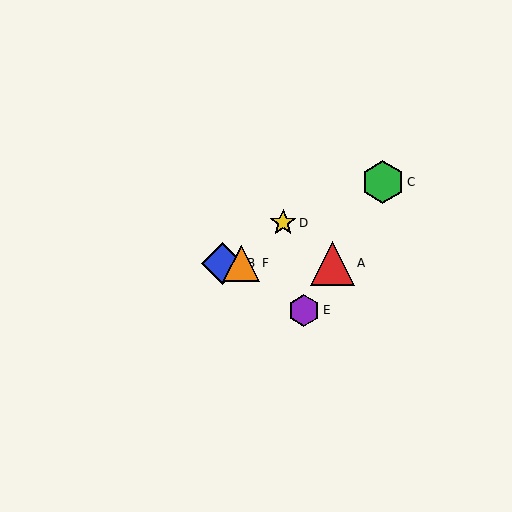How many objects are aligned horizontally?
3 objects (A, B, F) are aligned horizontally.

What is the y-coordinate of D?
Object D is at y≈223.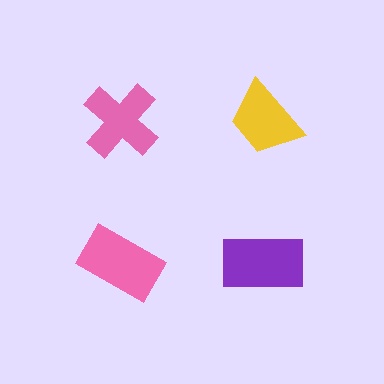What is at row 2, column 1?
A pink rectangle.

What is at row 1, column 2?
A yellow trapezoid.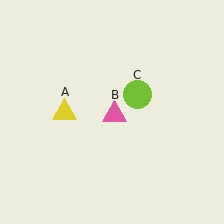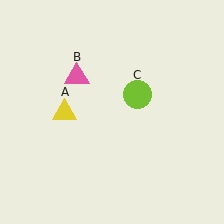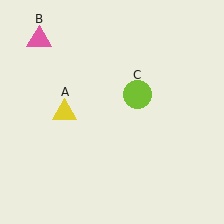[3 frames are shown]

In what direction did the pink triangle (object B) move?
The pink triangle (object B) moved up and to the left.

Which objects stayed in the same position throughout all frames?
Yellow triangle (object A) and lime circle (object C) remained stationary.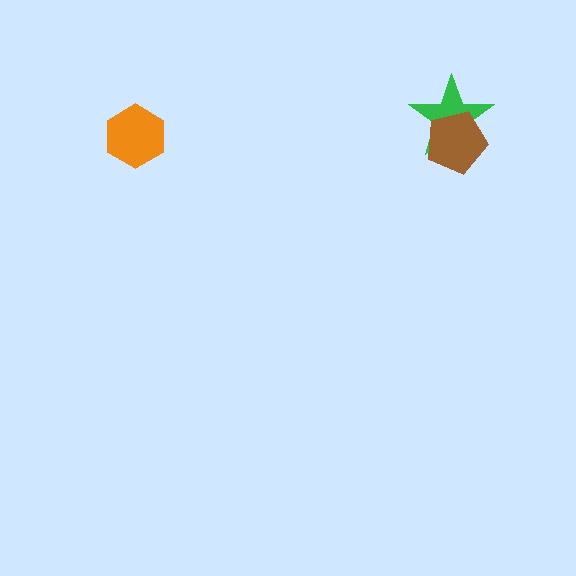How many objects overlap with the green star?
1 object overlaps with the green star.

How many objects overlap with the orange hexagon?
0 objects overlap with the orange hexagon.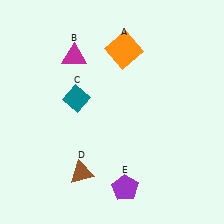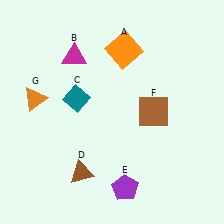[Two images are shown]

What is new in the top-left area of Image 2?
An orange triangle (G) was added in the top-left area of Image 2.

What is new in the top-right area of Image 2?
A brown square (F) was added in the top-right area of Image 2.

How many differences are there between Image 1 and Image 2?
There are 2 differences between the two images.